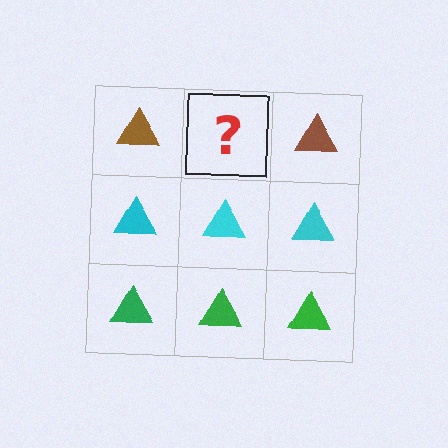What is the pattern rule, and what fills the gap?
The rule is that each row has a consistent color. The gap should be filled with a brown triangle.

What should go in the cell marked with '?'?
The missing cell should contain a brown triangle.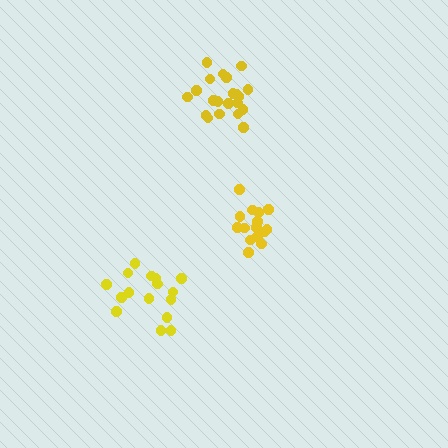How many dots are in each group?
Group 1: 15 dots, Group 2: 21 dots, Group 3: 16 dots (52 total).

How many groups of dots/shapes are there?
There are 3 groups.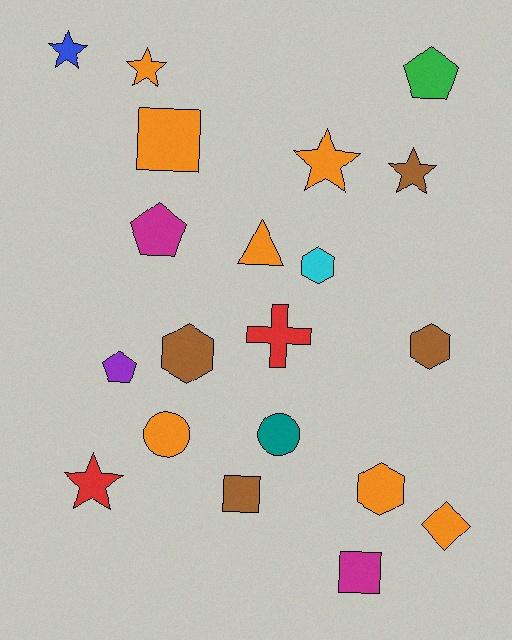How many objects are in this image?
There are 20 objects.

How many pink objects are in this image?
There are no pink objects.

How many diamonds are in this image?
There is 1 diamond.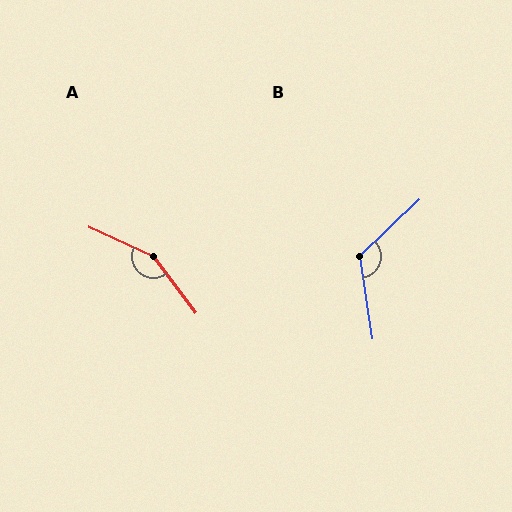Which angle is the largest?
A, at approximately 151 degrees.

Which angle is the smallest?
B, at approximately 125 degrees.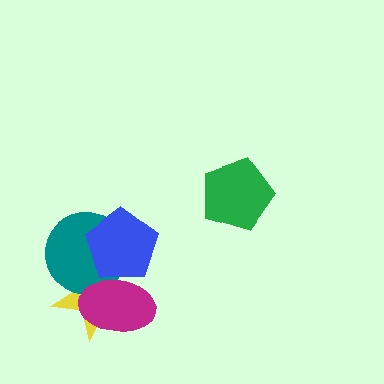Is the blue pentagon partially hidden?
Yes, it is partially covered by another shape.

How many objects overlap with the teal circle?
3 objects overlap with the teal circle.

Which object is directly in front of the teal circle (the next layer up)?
The blue pentagon is directly in front of the teal circle.